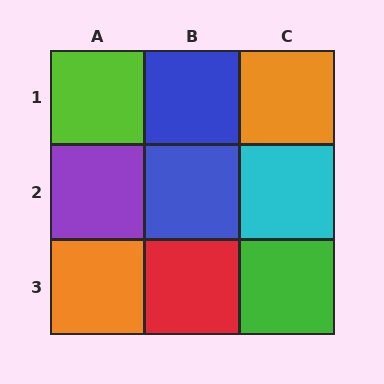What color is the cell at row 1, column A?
Lime.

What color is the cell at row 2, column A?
Purple.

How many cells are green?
1 cell is green.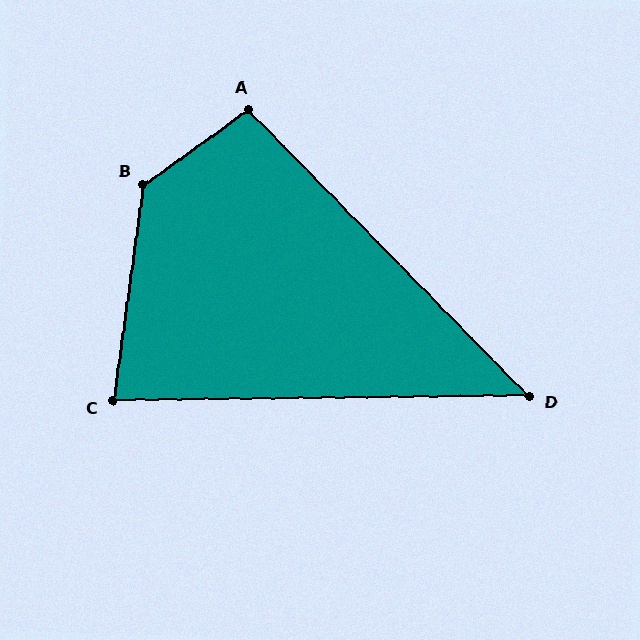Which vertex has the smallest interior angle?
D, at approximately 46 degrees.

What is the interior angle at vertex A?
Approximately 99 degrees (obtuse).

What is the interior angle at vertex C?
Approximately 81 degrees (acute).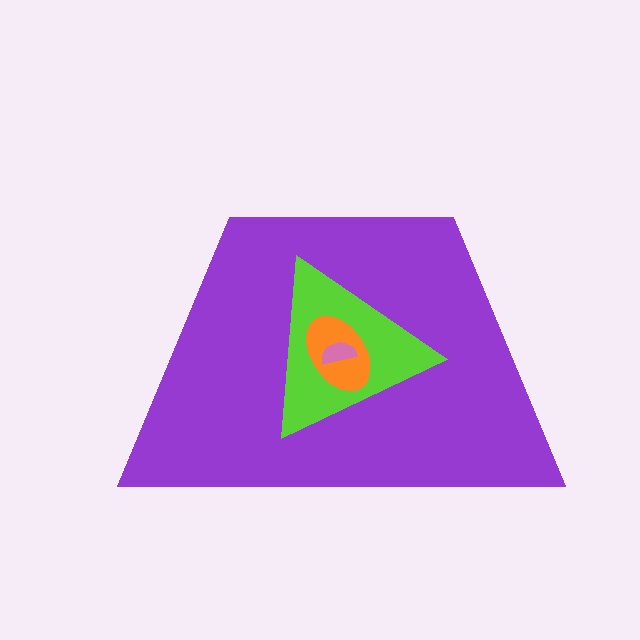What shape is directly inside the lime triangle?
The orange ellipse.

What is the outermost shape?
The purple trapezoid.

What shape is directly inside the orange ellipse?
The pink semicircle.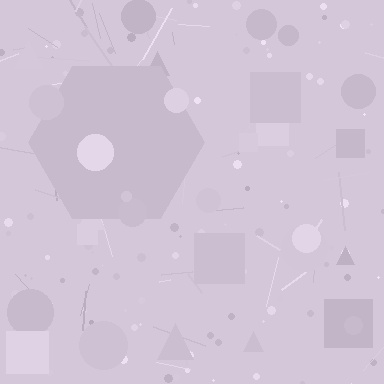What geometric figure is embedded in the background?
A hexagon is embedded in the background.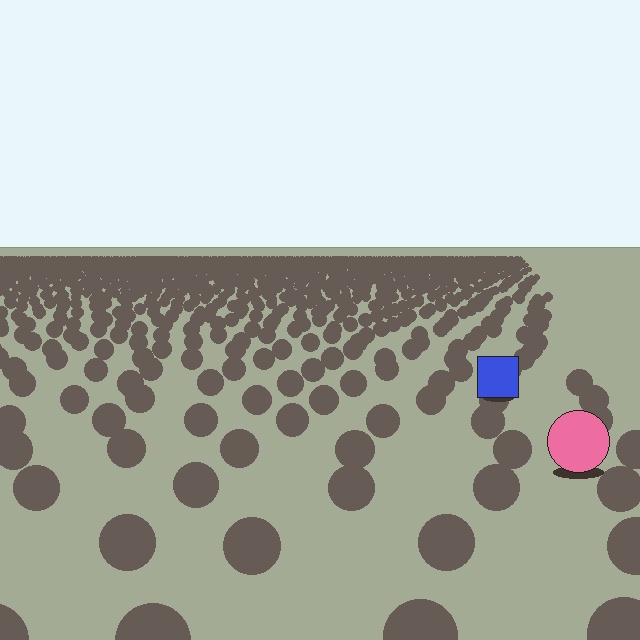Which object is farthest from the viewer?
The blue square is farthest from the viewer. It appears smaller and the ground texture around it is denser.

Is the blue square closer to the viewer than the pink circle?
No. The pink circle is closer — you can tell from the texture gradient: the ground texture is coarser near it.